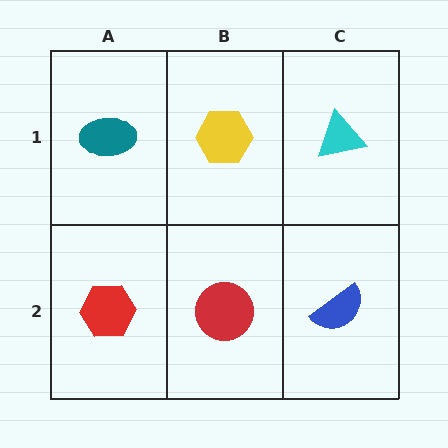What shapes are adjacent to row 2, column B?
A yellow hexagon (row 1, column B), a red hexagon (row 2, column A), a blue semicircle (row 2, column C).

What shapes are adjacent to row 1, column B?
A red circle (row 2, column B), a teal ellipse (row 1, column A), a cyan triangle (row 1, column C).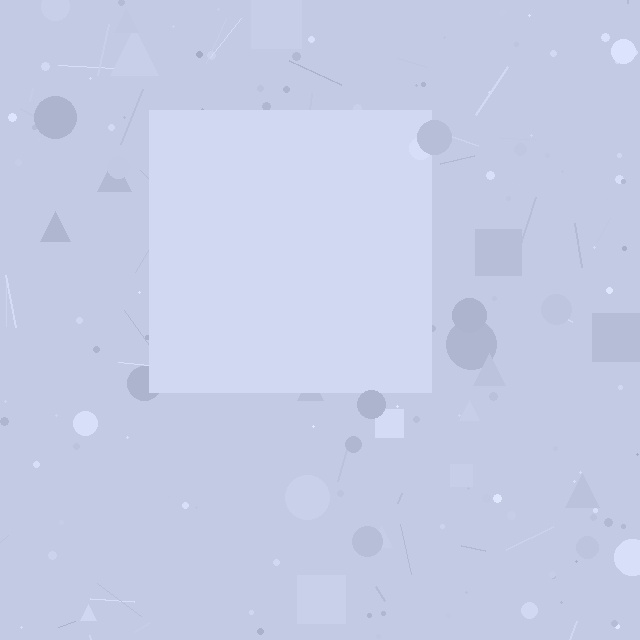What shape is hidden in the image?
A square is hidden in the image.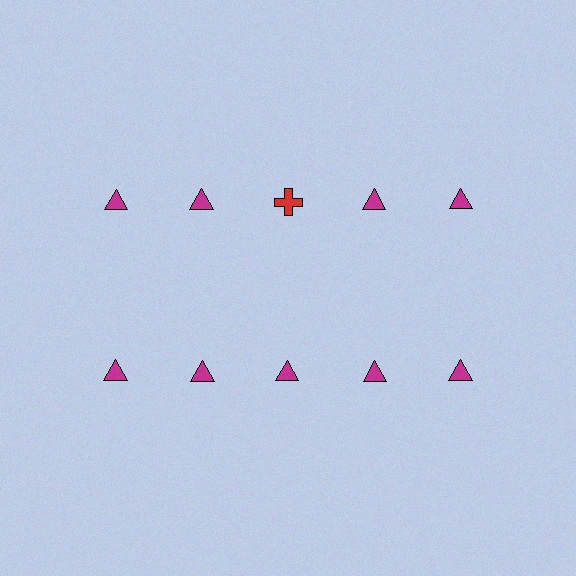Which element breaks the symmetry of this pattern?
The red cross in the top row, center column breaks the symmetry. All other shapes are magenta triangles.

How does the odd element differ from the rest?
It differs in both color (red instead of magenta) and shape (cross instead of triangle).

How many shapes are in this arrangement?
There are 10 shapes arranged in a grid pattern.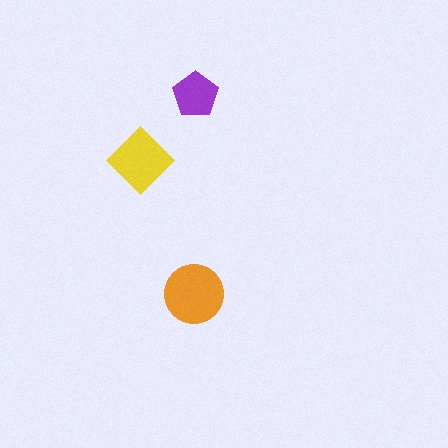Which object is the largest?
The orange circle.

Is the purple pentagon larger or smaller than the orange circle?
Smaller.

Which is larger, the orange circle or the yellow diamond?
The orange circle.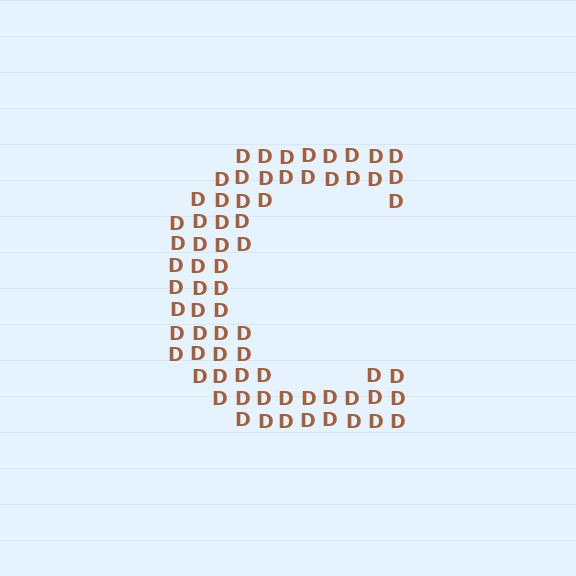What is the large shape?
The large shape is the letter C.